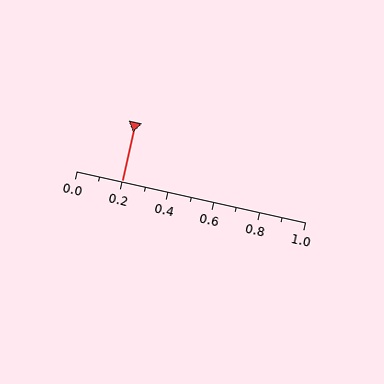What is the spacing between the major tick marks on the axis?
The major ticks are spaced 0.2 apart.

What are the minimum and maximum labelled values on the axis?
The axis runs from 0.0 to 1.0.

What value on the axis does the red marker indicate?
The marker indicates approximately 0.2.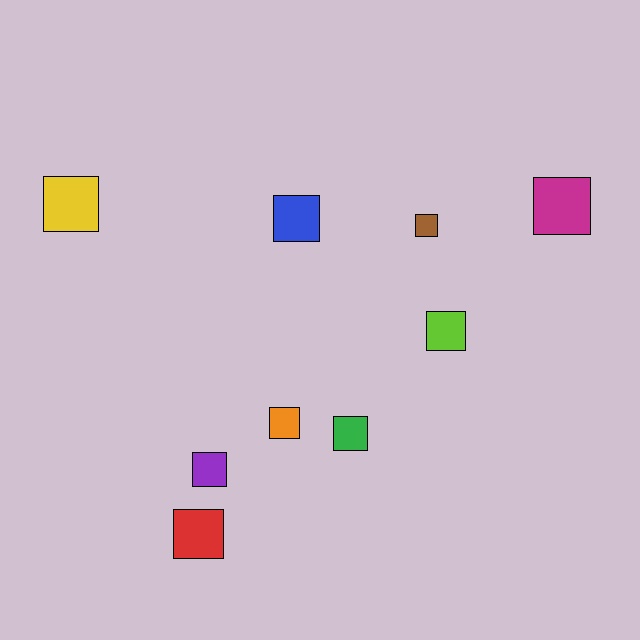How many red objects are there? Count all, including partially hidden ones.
There is 1 red object.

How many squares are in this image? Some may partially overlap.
There are 9 squares.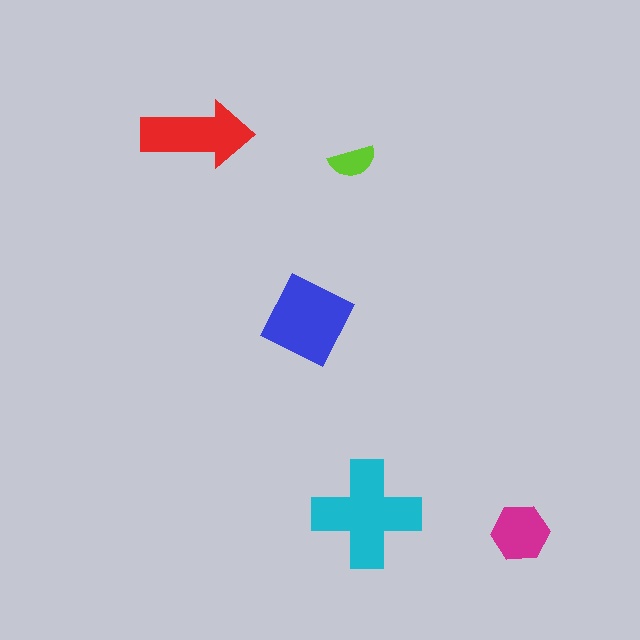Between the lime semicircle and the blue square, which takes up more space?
The blue square.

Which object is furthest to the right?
The magenta hexagon is rightmost.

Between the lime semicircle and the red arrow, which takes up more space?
The red arrow.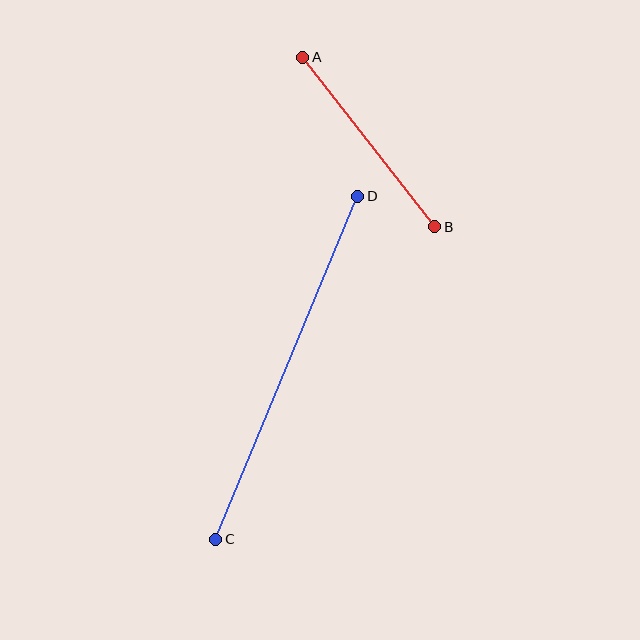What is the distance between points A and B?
The distance is approximately 215 pixels.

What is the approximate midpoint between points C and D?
The midpoint is at approximately (287, 368) pixels.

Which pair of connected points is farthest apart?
Points C and D are farthest apart.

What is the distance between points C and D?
The distance is approximately 371 pixels.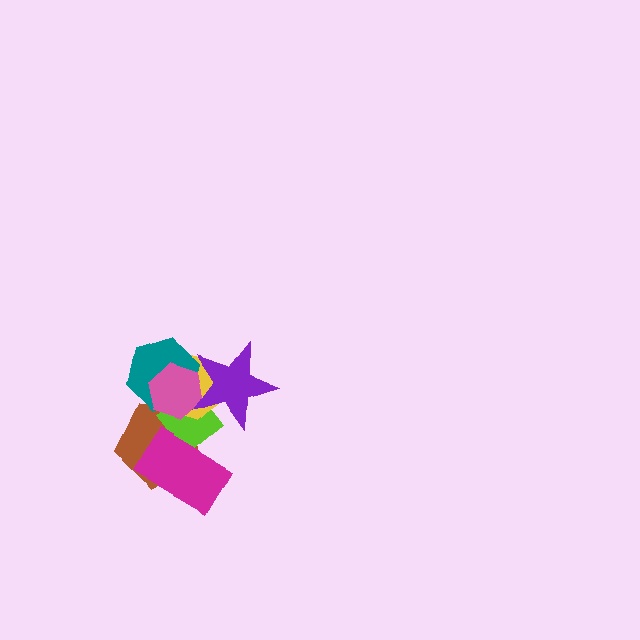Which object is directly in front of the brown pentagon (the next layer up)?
The lime diamond is directly in front of the brown pentagon.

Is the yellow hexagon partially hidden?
Yes, it is partially covered by another shape.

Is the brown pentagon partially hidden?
Yes, it is partially covered by another shape.